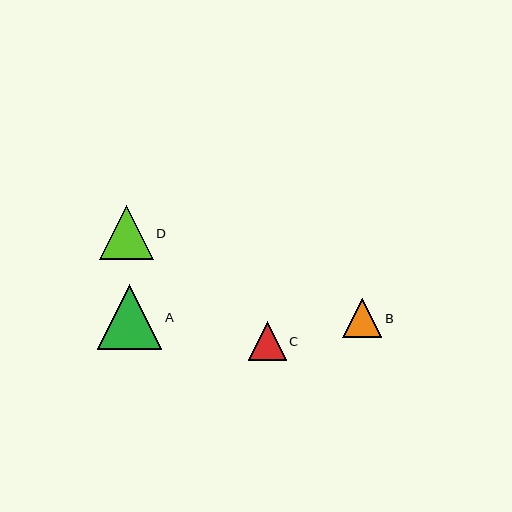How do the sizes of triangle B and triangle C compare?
Triangle B and triangle C are approximately the same size.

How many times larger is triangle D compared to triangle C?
Triangle D is approximately 1.4 times the size of triangle C.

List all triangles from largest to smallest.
From largest to smallest: A, D, B, C.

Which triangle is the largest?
Triangle A is the largest with a size of approximately 65 pixels.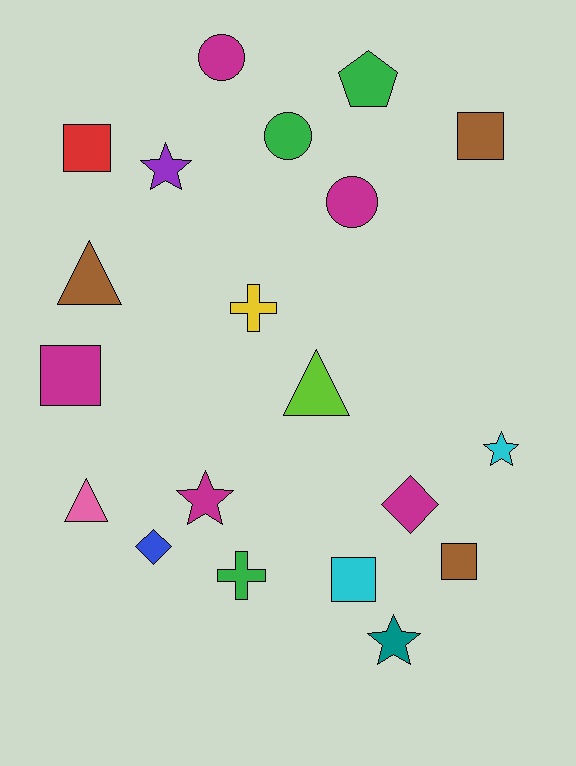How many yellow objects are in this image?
There is 1 yellow object.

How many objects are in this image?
There are 20 objects.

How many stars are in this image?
There are 4 stars.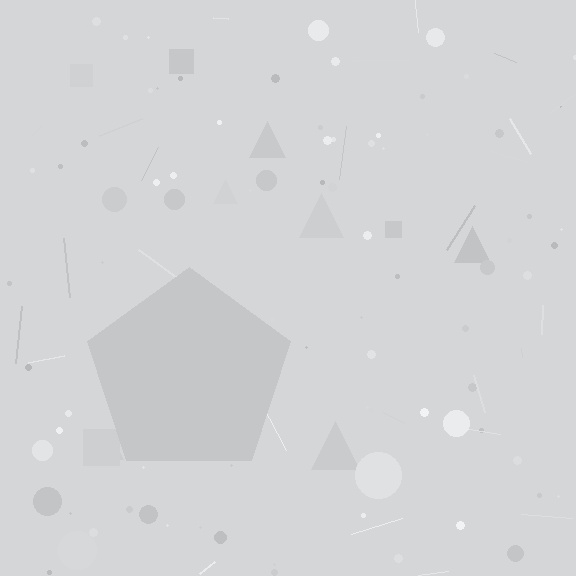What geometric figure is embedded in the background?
A pentagon is embedded in the background.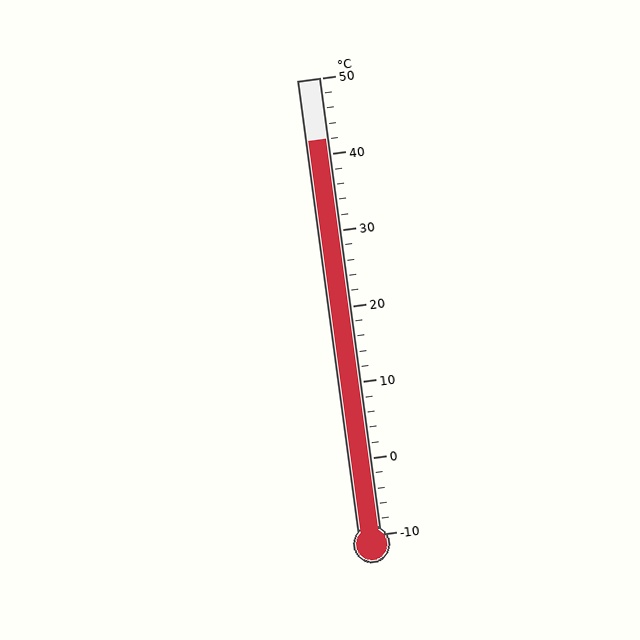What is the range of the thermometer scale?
The thermometer scale ranges from -10°C to 50°C.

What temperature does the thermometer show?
The thermometer shows approximately 42°C.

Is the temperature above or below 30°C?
The temperature is above 30°C.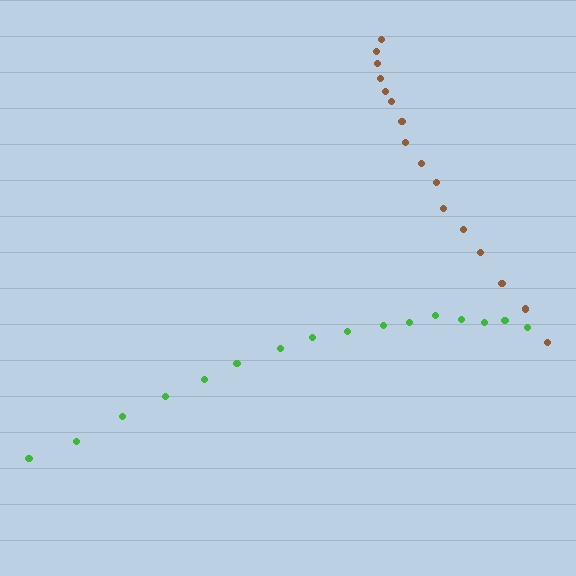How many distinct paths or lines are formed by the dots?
There are 2 distinct paths.